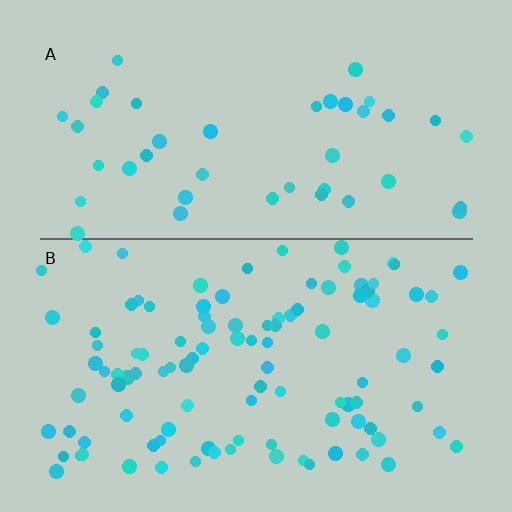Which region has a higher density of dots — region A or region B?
B (the bottom).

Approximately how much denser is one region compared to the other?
Approximately 2.5× — region B over region A.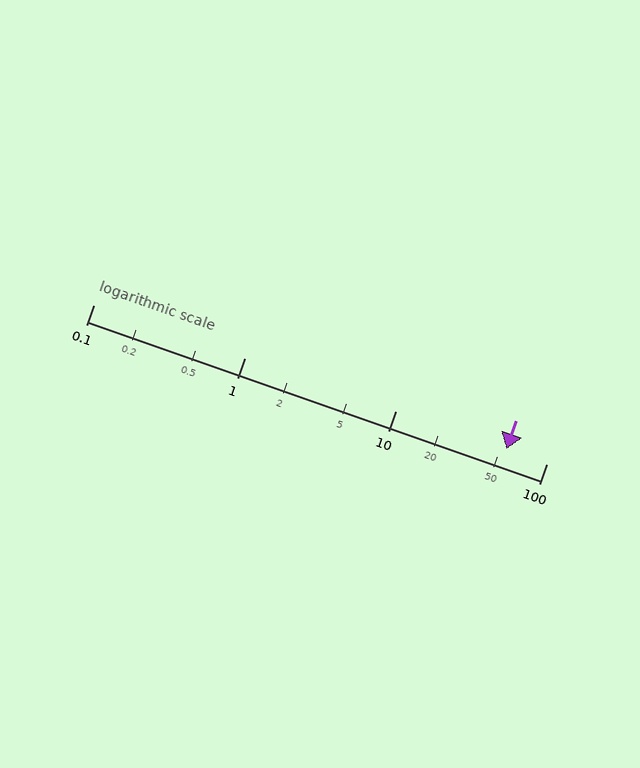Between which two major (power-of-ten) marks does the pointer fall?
The pointer is between 10 and 100.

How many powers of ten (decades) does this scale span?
The scale spans 3 decades, from 0.1 to 100.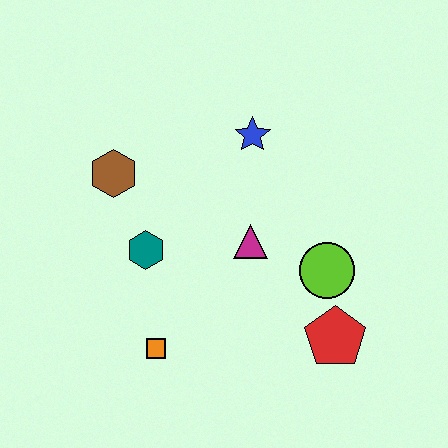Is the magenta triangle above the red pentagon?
Yes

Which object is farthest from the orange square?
The blue star is farthest from the orange square.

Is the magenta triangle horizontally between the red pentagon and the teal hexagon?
Yes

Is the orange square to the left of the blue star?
Yes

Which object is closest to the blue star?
The magenta triangle is closest to the blue star.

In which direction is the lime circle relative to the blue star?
The lime circle is below the blue star.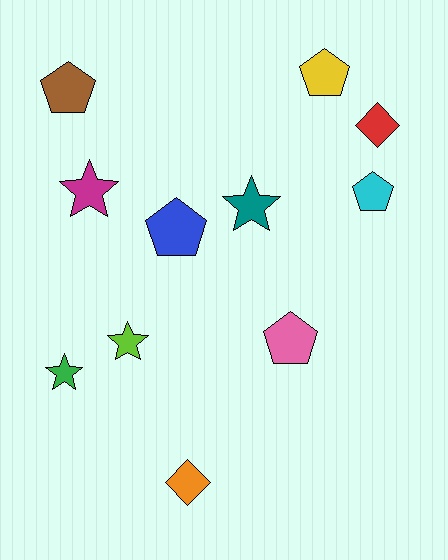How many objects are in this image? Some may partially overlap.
There are 11 objects.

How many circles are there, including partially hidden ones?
There are no circles.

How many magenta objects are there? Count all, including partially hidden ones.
There is 1 magenta object.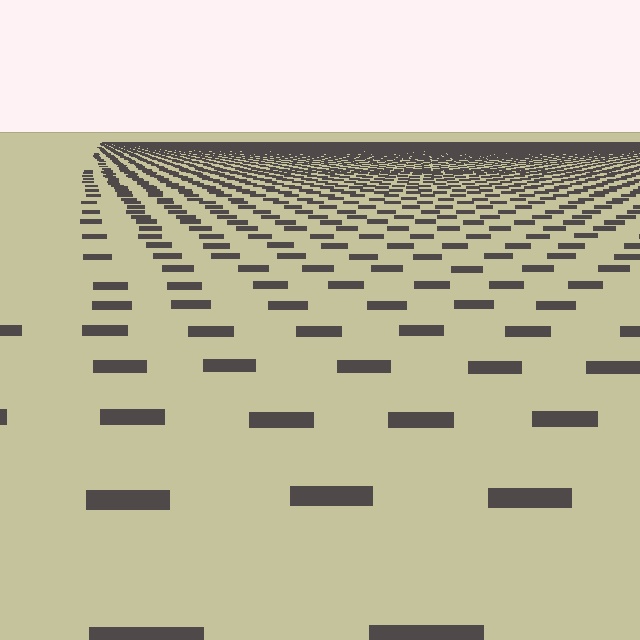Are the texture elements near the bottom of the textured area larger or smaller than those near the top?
Larger. Near the bottom, elements are closer to the viewer and appear at a bigger on-screen size.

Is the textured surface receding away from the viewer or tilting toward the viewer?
The surface is receding away from the viewer. Texture elements get smaller and denser toward the top.